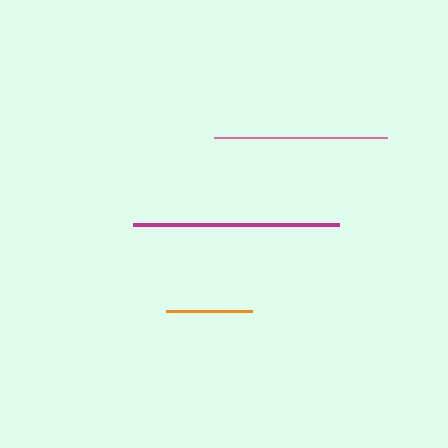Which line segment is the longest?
The magenta line is the longest at approximately 206 pixels.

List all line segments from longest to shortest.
From longest to shortest: magenta, pink, orange.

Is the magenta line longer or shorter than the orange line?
The magenta line is longer than the orange line.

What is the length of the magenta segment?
The magenta segment is approximately 206 pixels long.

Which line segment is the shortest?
The orange line is the shortest at approximately 86 pixels.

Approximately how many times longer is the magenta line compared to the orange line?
The magenta line is approximately 2.4 times the length of the orange line.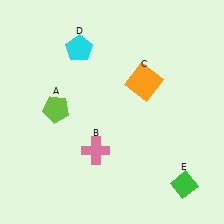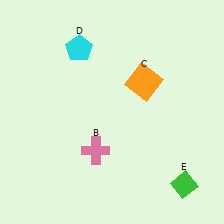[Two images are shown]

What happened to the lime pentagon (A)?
The lime pentagon (A) was removed in Image 2. It was in the top-left area of Image 1.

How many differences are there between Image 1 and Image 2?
There is 1 difference between the two images.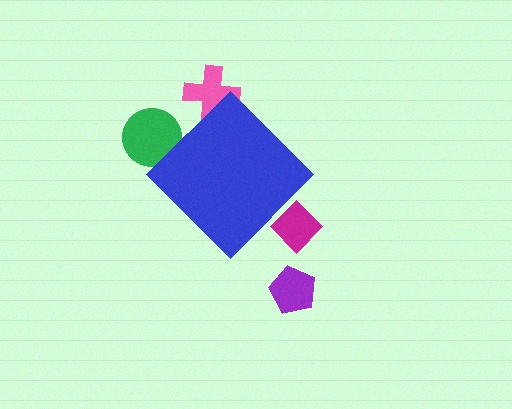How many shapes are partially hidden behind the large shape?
3 shapes are partially hidden.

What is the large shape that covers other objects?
A blue diamond.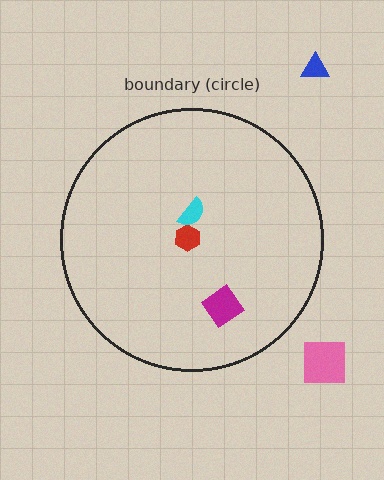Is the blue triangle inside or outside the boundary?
Outside.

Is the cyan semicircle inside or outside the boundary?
Inside.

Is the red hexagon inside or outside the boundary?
Inside.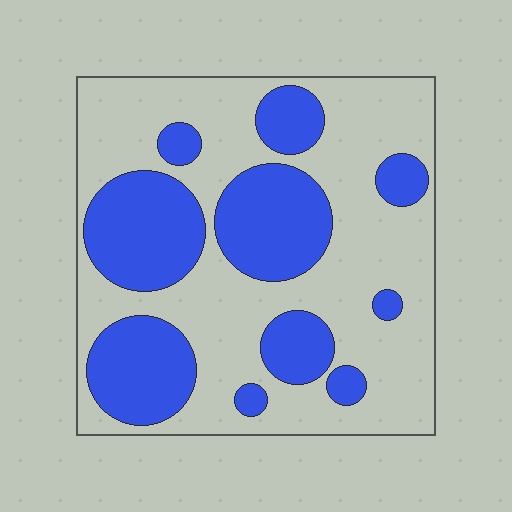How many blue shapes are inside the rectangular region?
10.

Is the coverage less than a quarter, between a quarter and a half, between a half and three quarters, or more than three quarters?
Between a quarter and a half.